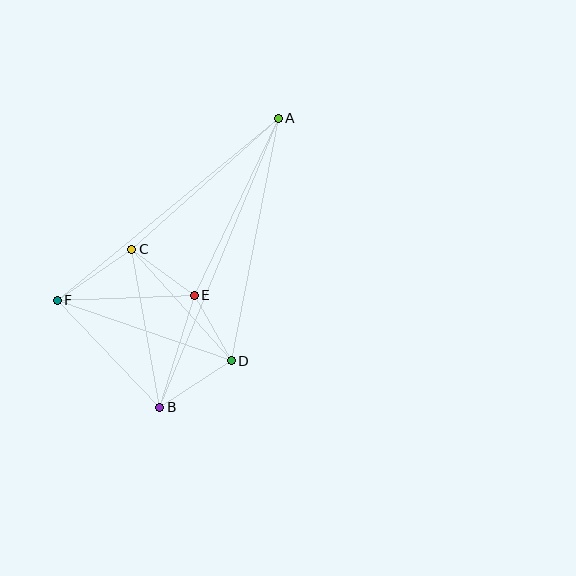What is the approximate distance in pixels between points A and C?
The distance between A and C is approximately 197 pixels.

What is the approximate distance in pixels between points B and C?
The distance between B and C is approximately 160 pixels.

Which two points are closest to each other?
Points D and E are closest to each other.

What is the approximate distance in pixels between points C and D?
The distance between C and D is approximately 149 pixels.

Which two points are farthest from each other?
Points A and B are farthest from each other.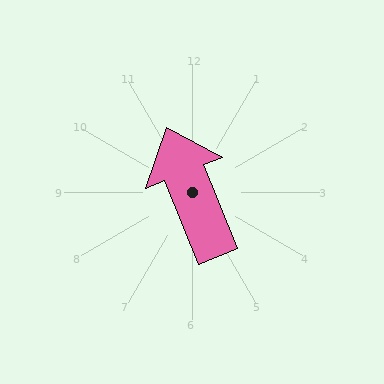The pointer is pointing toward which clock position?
Roughly 11 o'clock.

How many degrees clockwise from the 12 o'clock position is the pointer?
Approximately 338 degrees.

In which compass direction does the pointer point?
North.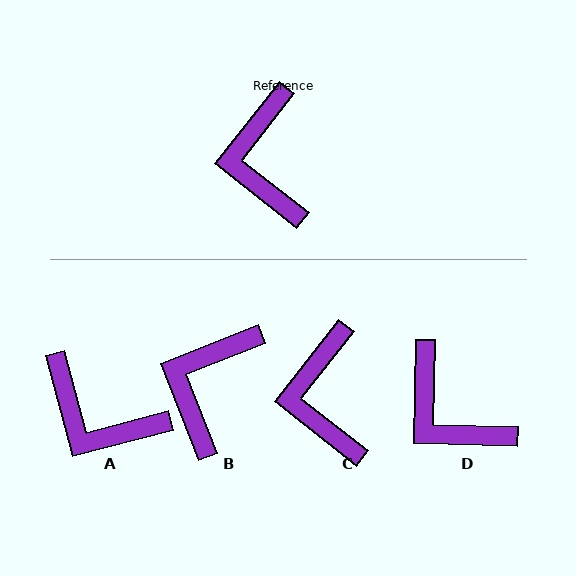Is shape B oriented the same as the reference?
No, it is off by about 30 degrees.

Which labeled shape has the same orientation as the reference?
C.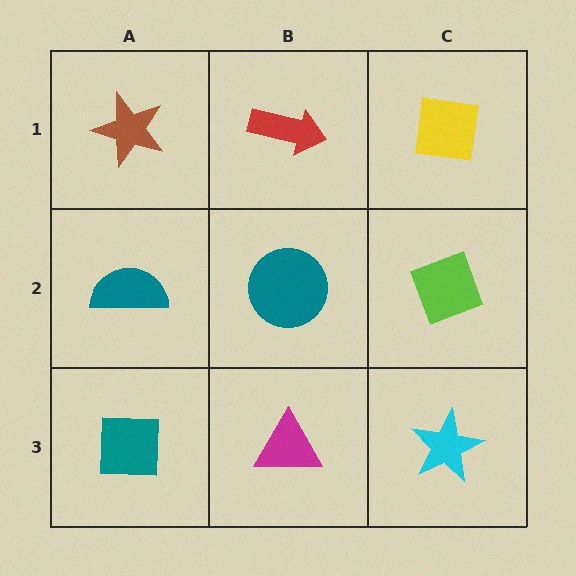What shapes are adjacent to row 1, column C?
A lime diamond (row 2, column C), a red arrow (row 1, column B).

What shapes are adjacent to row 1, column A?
A teal semicircle (row 2, column A), a red arrow (row 1, column B).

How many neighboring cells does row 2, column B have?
4.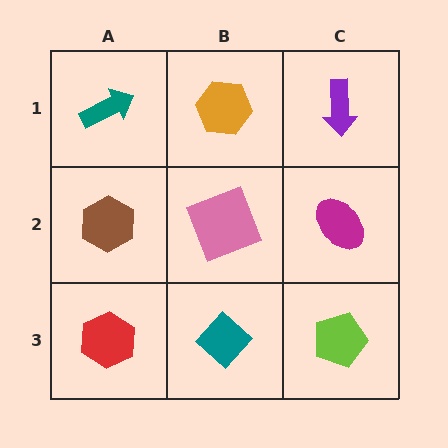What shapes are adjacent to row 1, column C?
A magenta ellipse (row 2, column C), an orange hexagon (row 1, column B).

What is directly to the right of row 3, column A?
A teal diamond.